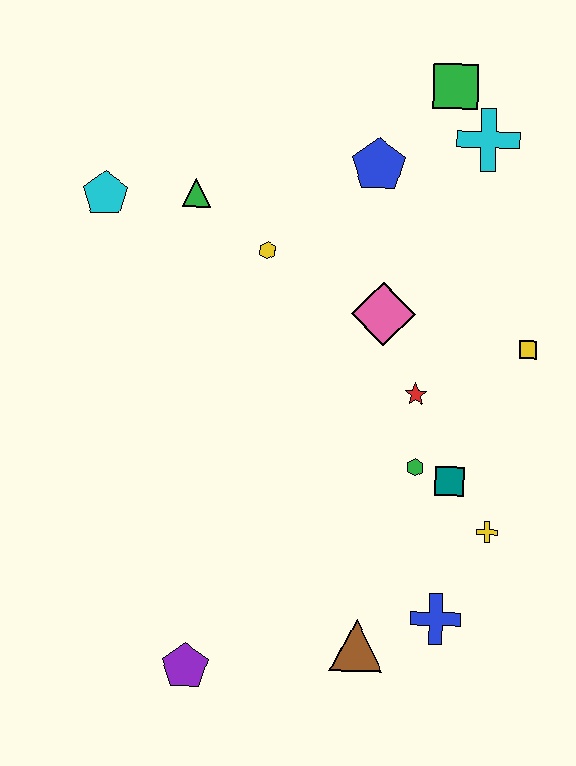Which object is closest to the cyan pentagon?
The green triangle is closest to the cyan pentagon.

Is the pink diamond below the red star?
No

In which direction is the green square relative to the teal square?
The green square is above the teal square.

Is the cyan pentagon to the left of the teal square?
Yes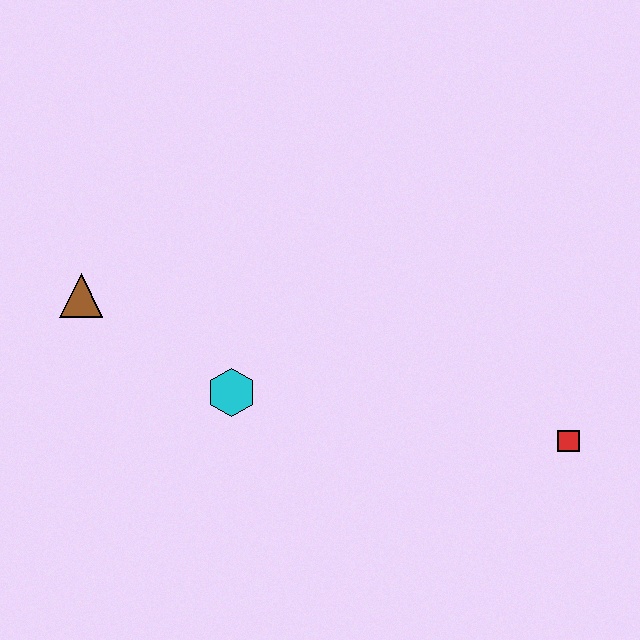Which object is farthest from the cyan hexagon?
The red square is farthest from the cyan hexagon.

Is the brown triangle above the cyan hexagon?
Yes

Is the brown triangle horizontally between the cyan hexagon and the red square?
No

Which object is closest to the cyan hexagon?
The brown triangle is closest to the cyan hexagon.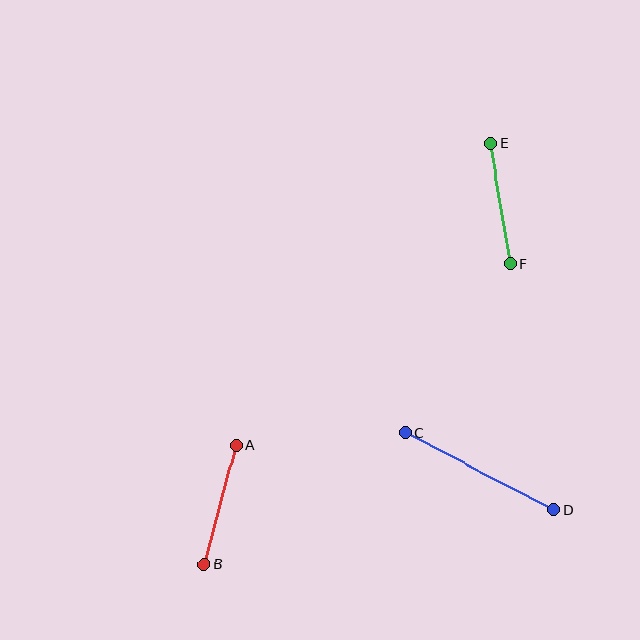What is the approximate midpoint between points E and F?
The midpoint is at approximately (500, 203) pixels.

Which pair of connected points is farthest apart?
Points C and D are farthest apart.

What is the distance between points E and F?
The distance is approximately 122 pixels.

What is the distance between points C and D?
The distance is approximately 167 pixels.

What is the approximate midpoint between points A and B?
The midpoint is at approximately (220, 505) pixels.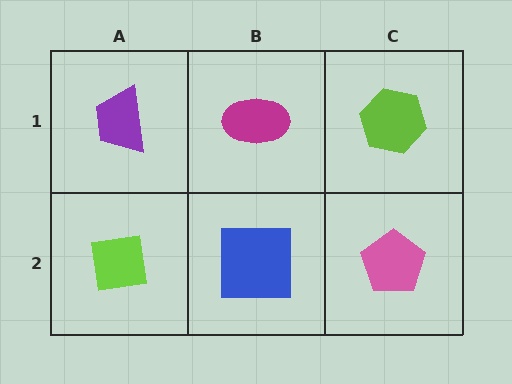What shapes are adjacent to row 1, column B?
A blue square (row 2, column B), a purple trapezoid (row 1, column A), a lime hexagon (row 1, column C).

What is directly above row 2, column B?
A magenta ellipse.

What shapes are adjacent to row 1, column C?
A pink pentagon (row 2, column C), a magenta ellipse (row 1, column B).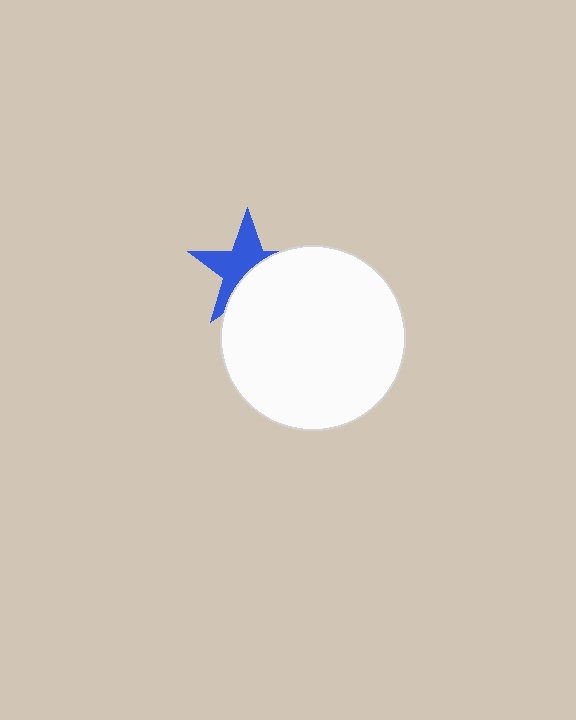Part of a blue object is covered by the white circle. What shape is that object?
It is a star.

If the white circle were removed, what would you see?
You would see the complete blue star.